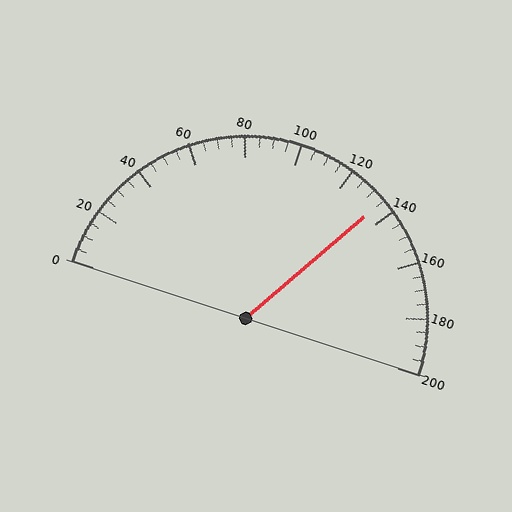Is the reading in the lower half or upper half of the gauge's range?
The reading is in the upper half of the range (0 to 200).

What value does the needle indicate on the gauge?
The needle indicates approximately 135.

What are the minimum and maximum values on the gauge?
The gauge ranges from 0 to 200.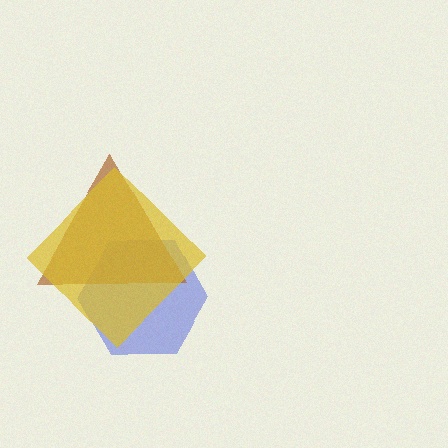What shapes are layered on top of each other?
The layered shapes are: a blue hexagon, a brown triangle, a yellow diamond.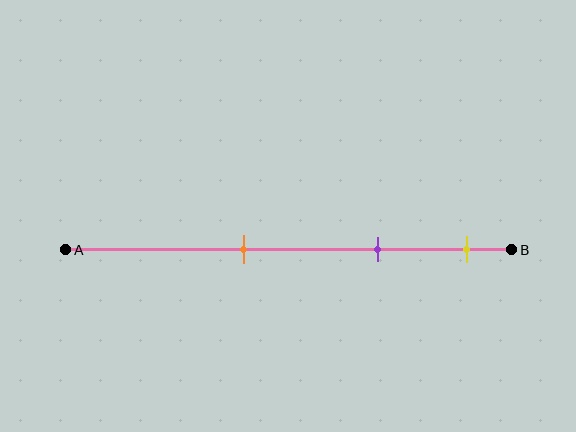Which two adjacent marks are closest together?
The purple and yellow marks are the closest adjacent pair.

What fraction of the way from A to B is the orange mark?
The orange mark is approximately 40% (0.4) of the way from A to B.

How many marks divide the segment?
There are 3 marks dividing the segment.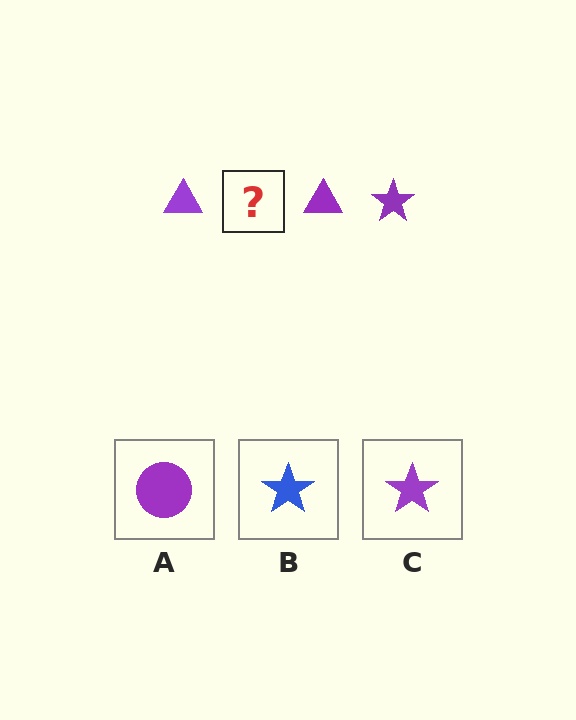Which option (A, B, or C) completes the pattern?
C.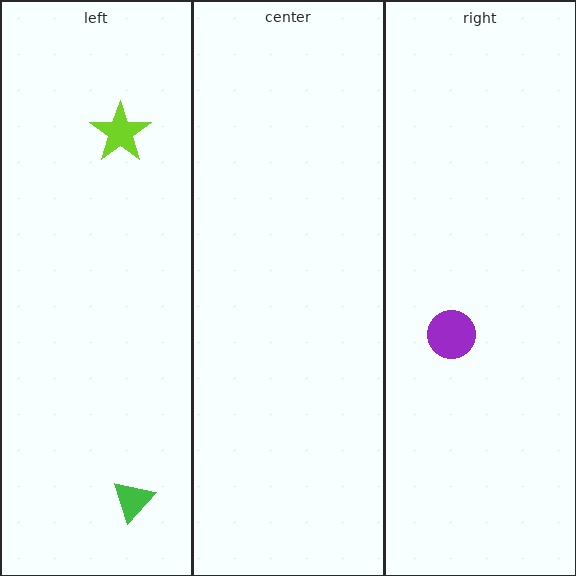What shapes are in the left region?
The green triangle, the lime star.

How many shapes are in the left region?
2.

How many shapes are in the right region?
1.